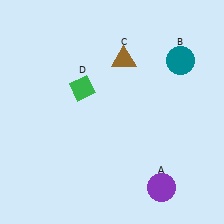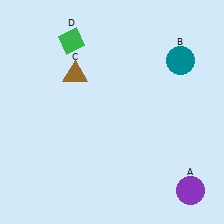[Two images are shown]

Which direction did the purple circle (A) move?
The purple circle (A) moved right.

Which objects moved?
The objects that moved are: the purple circle (A), the brown triangle (C), the green diamond (D).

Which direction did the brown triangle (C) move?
The brown triangle (C) moved left.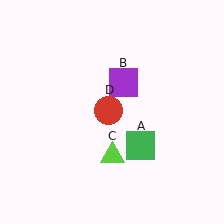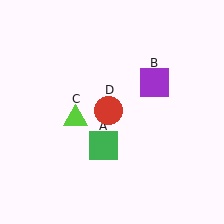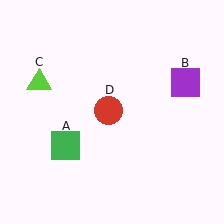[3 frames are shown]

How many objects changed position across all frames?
3 objects changed position: green square (object A), purple square (object B), lime triangle (object C).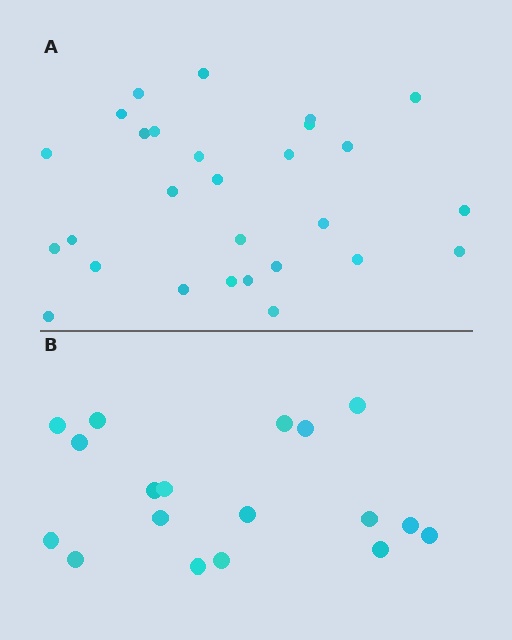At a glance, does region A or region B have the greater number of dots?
Region A (the top region) has more dots.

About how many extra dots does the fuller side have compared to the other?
Region A has roughly 10 or so more dots than region B.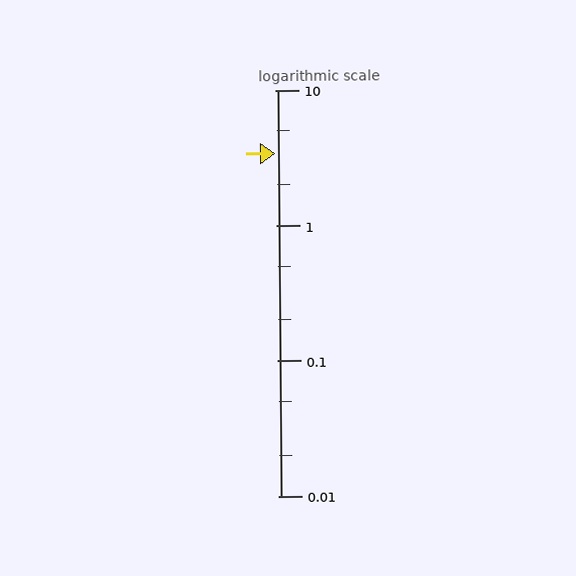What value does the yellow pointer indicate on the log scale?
The pointer indicates approximately 3.4.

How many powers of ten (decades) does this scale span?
The scale spans 3 decades, from 0.01 to 10.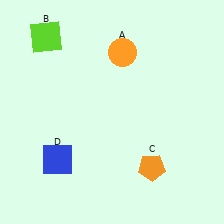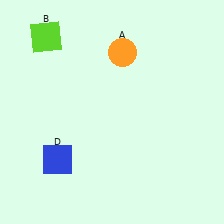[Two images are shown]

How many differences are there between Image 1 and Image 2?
There is 1 difference between the two images.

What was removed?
The orange pentagon (C) was removed in Image 2.